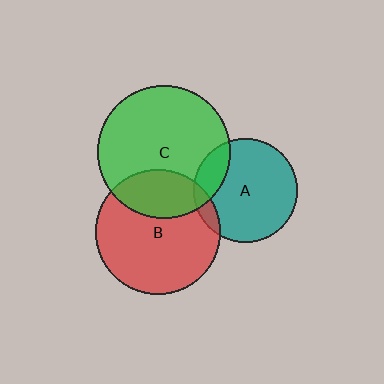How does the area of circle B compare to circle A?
Approximately 1.5 times.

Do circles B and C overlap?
Yes.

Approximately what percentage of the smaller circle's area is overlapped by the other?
Approximately 30%.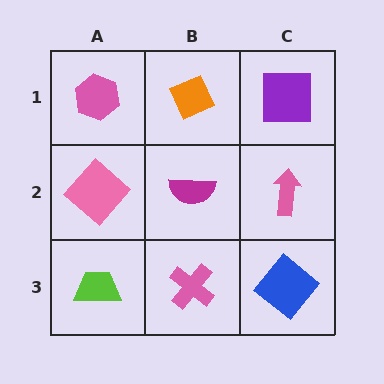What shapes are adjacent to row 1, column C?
A pink arrow (row 2, column C), an orange diamond (row 1, column B).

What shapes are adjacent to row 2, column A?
A pink hexagon (row 1, column A), a lime trapezoid (row 3, column A), a magenta semicircle (row 2, column B).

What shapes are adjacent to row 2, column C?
A purple square (row 1, column C), a blue diamond (row 3, column C), a magenta semicircle (row 2, column B).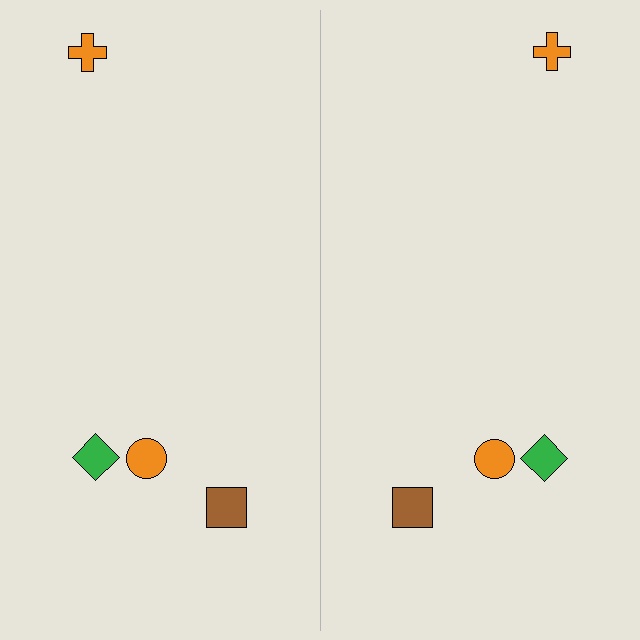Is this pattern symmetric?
Yes, this pattern has bilateral (reflection) symmetry.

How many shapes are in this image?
There are 8 shapes in this image.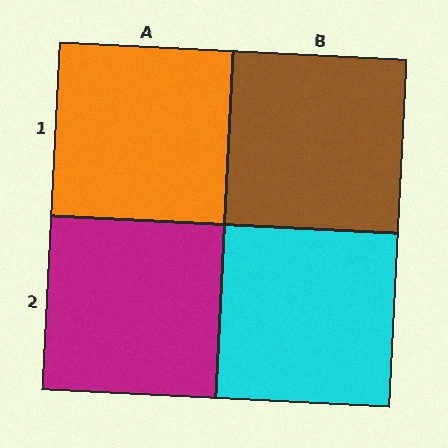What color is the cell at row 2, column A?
Magenta.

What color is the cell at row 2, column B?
Cyan.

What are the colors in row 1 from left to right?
Orange, brown.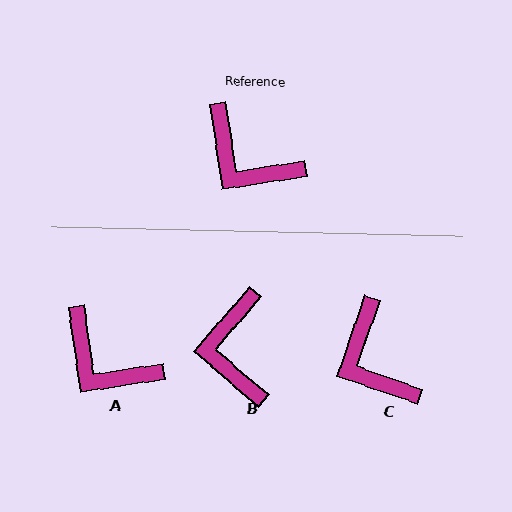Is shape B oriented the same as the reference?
No, it is off by about 49 degrees.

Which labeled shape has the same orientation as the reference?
A.